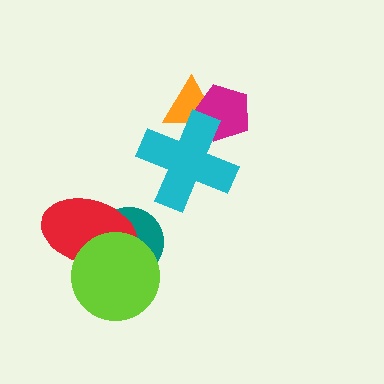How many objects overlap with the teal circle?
2 objects overlap with the teal circle.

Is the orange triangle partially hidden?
Yes, it is partially covered by another shape.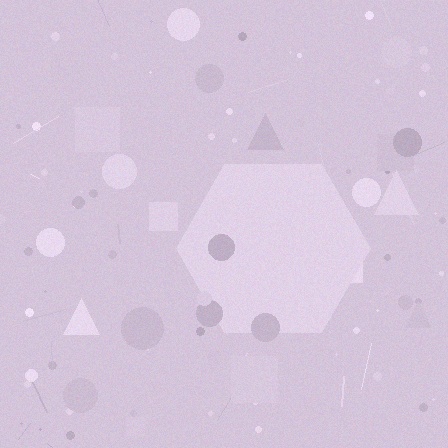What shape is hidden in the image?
A hexagon is hidden in the image.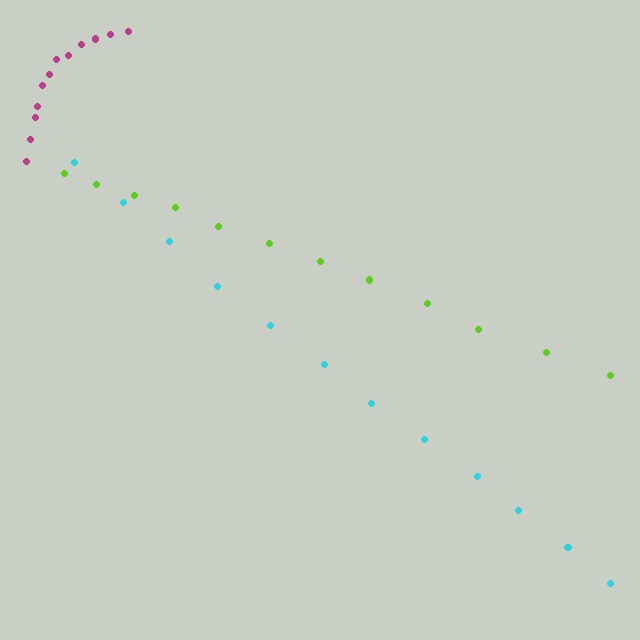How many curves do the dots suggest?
There are 3 distinct paths.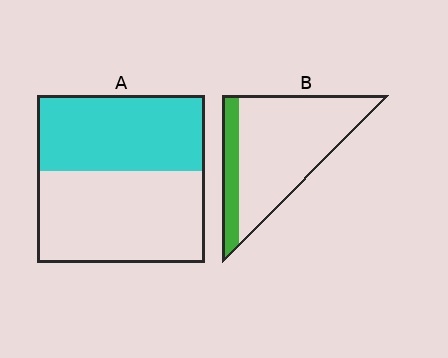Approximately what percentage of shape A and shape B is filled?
A is approximately 45% and B is approximately 20%.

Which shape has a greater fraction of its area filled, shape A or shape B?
Shape A.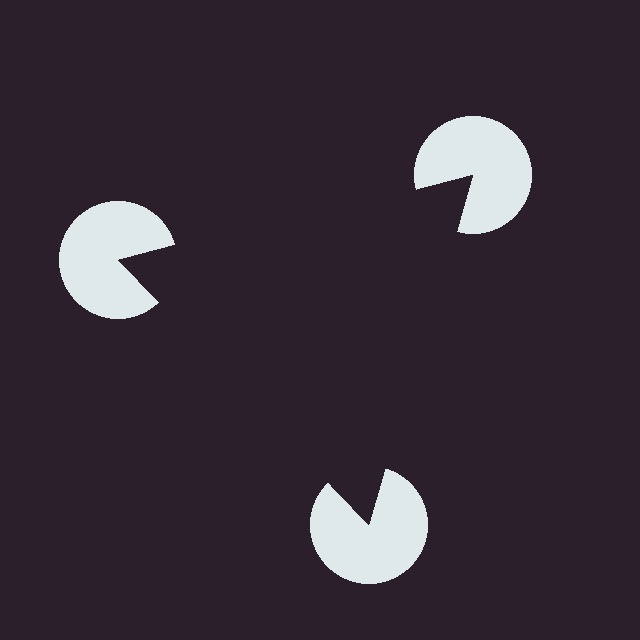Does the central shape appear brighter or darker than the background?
It typically appears slightly darker than the background, even though no actual brightness change is drawn.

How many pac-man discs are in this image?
There are 3 — one at each vertex of the illusory triangle.